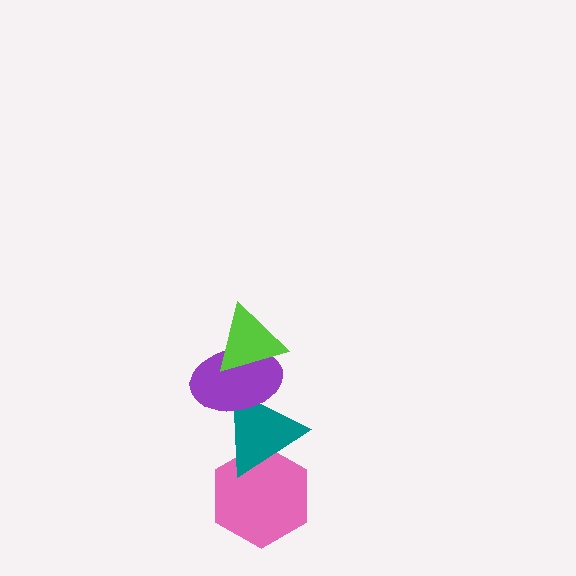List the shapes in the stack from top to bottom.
From top to bottom: the lime triangle, the purple ellipse, the teal triangle, the pink hexagon.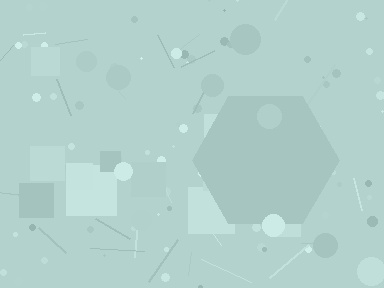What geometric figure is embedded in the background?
A hexagon is embedded in the background.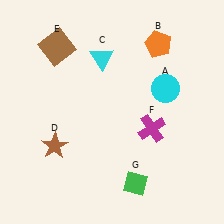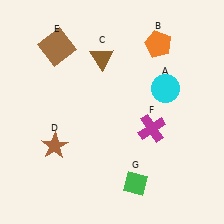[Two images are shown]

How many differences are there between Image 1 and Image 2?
There is 1 difference between the two images.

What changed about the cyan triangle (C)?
In Image 1, C is cyan. In Image 2, it changed to brown.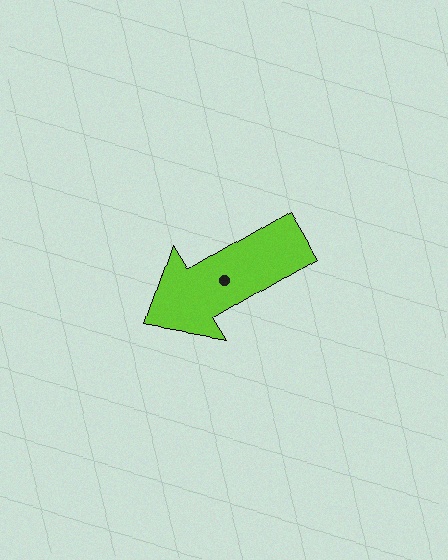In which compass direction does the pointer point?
Southwest.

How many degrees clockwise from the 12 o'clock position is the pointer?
Approximately 239 degrees.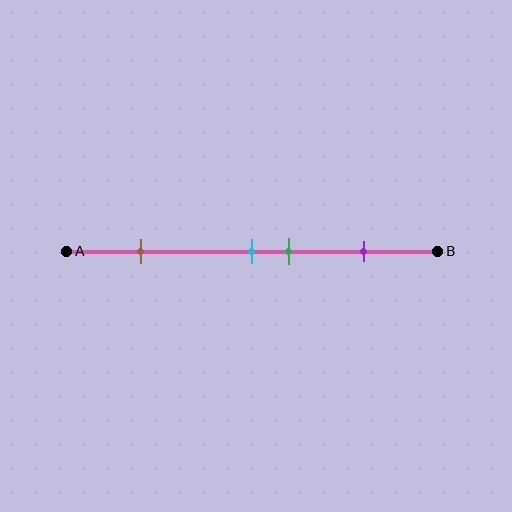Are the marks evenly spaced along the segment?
No, the marks are not evenly spaced.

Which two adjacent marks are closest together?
The cyan and green marks are the closest adjacent pair.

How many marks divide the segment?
There are 4 marks dividing the segment.